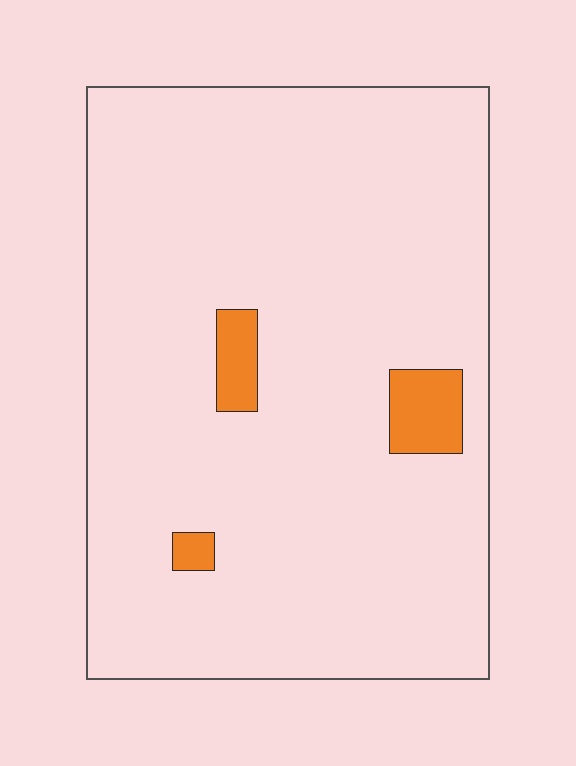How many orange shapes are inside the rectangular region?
3.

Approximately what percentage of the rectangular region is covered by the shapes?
Approximately 5%.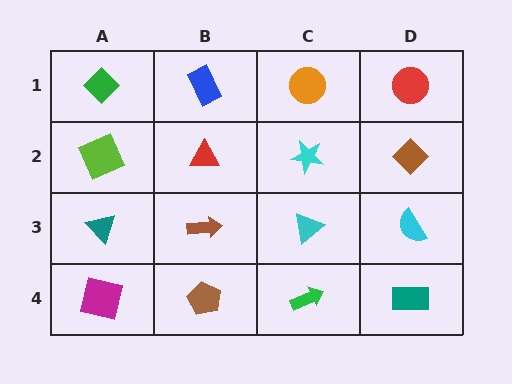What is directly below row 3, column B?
A brown pentagon.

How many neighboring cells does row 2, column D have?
3.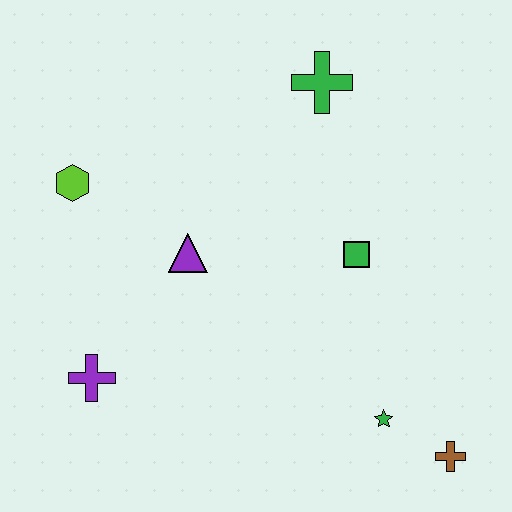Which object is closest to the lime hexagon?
The purple triangle is closest to the lime hexagon.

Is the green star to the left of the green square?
No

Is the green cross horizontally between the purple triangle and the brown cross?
Yes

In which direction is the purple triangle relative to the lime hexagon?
The purple triangle is to the right of the lime hexagon.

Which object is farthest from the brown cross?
The lime hexagon is farthest from the brown cross.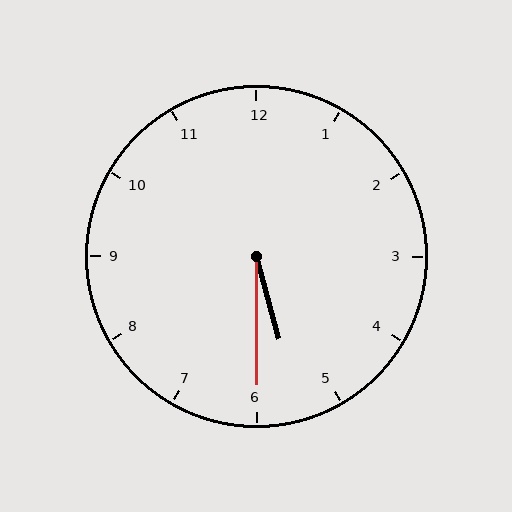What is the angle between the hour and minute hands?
Approximately 15 degrees.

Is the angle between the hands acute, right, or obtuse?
It is acute.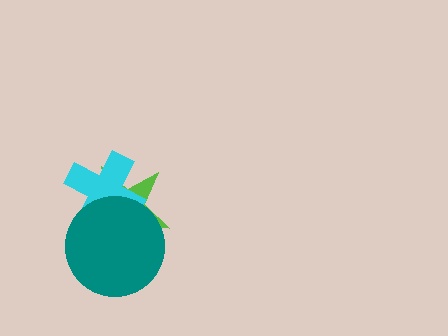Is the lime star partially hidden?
Yes, it is partially covered by another shape.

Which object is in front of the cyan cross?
The teal circle is in front of the cyan cross.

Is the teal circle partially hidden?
No, no other shape covers it.